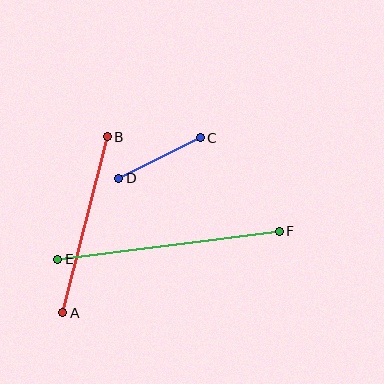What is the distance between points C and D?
The distance is approximately 91 pixels.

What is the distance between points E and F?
The distance is approximately 223 pixels.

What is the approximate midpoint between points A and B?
The midpoint is at approximately (85, 225) pixels.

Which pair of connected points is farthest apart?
Points E and F are farthest apart.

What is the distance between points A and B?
The distance is approximately 181 pixels.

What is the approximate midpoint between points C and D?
The midpoint is at approximately (159, 158) pixels.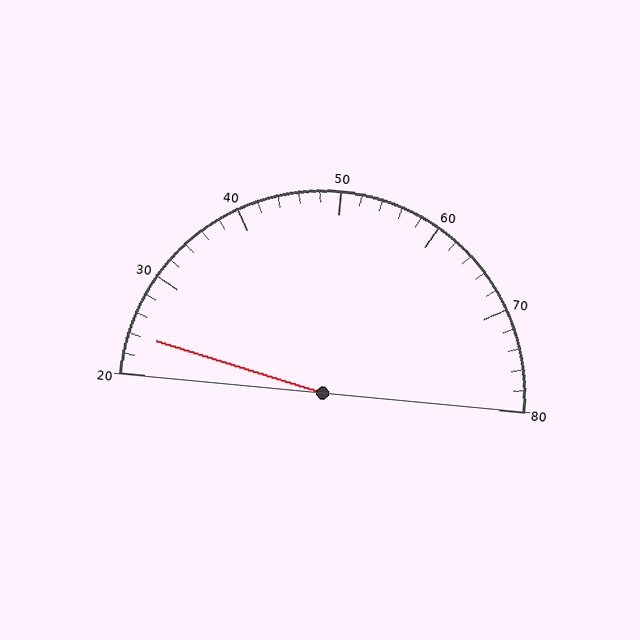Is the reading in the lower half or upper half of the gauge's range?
The reading is in the lower half of the range (20 to 80).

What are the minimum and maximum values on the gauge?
The gauge ranges from 20 to 80.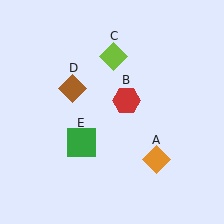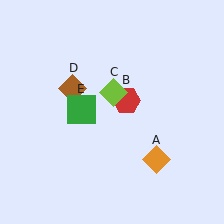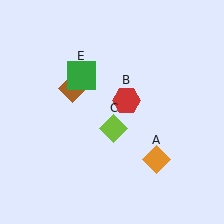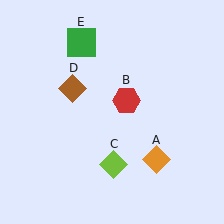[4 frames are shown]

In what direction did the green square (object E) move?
The green square (object E) moved up.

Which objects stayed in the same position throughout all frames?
Orange diamond (object A) and red hexagon (object B) and brown diamond (object D) remained stationary.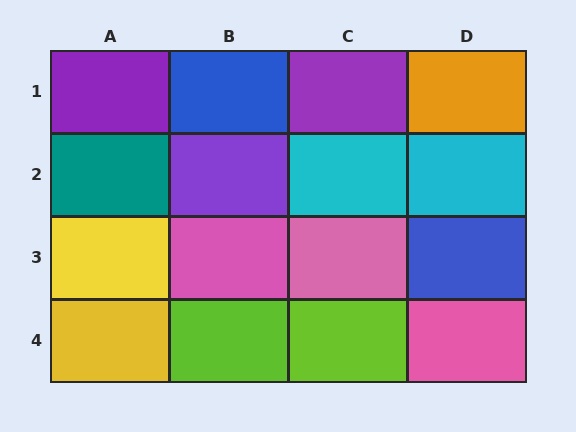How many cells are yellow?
2 cells are yellow.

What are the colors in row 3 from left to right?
Yellow, pink, pink, blue.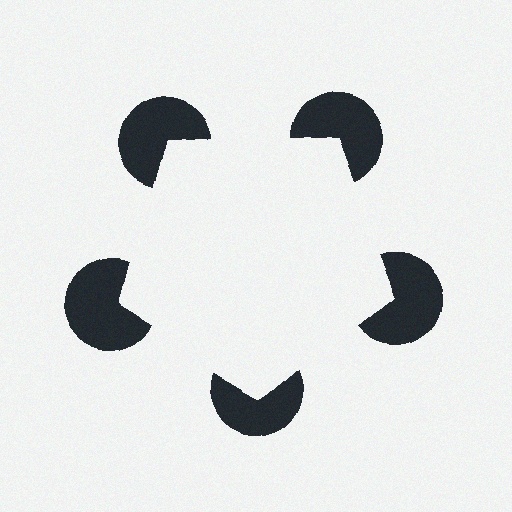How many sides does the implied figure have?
5 sides.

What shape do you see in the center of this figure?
An illusory pentagon — its edges are inferred from the aligned wedge cuts in the pac-man discs, not physically drawn.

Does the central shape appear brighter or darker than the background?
It typically appears slightly brighter than the background, even though no actual brightness change is drawn.